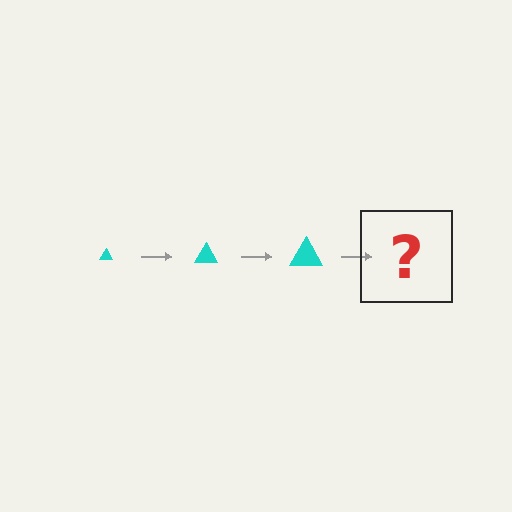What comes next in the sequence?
The next element should be a cyan triangle, larger than the previous one.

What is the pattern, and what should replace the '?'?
The pattern is that the triangle gets progressively larger each step. The '?' should be a cyan triangle, larger than the previous one.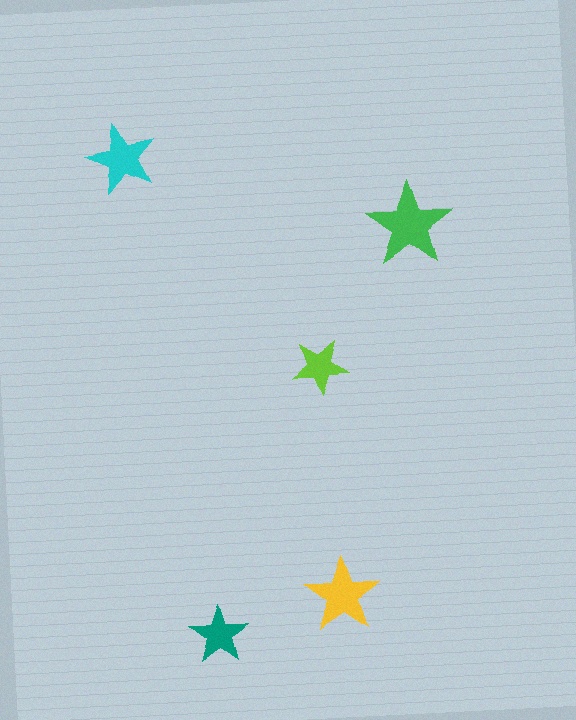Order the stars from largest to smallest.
the green one, the yellow one, the cyan one, the teal one, the lime one.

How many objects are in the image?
There are 5 objects in the image.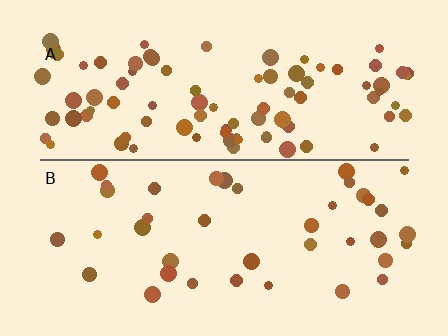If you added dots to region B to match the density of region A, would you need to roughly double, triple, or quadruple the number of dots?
Approximately double.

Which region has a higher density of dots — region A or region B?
A (the top).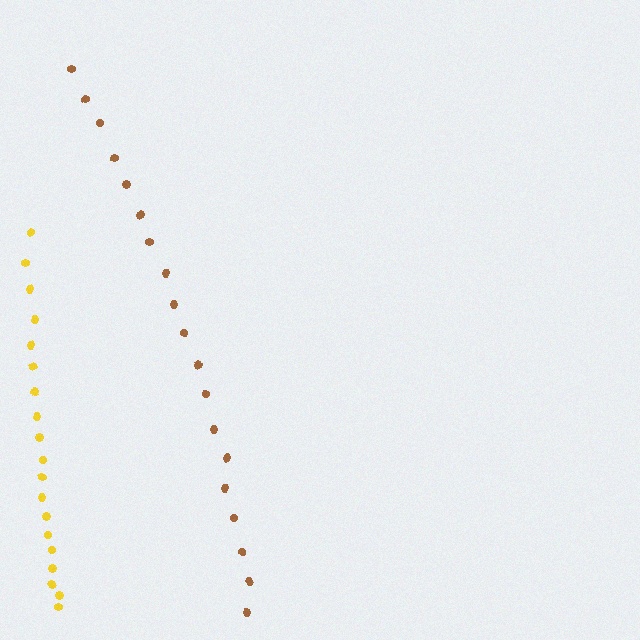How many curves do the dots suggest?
There are 2 distinct paths.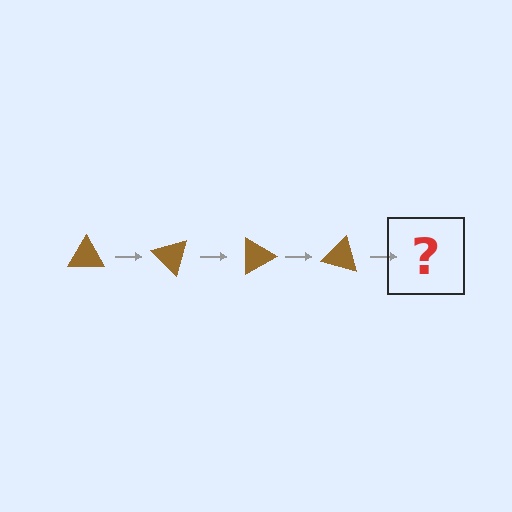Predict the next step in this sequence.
The next step is a brown triangle rotated 180 degrees.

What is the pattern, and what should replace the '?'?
The pattern is that the triangle rotates 45 degrees each step. The '?' should be a brown triangle rotated 180 degrees.